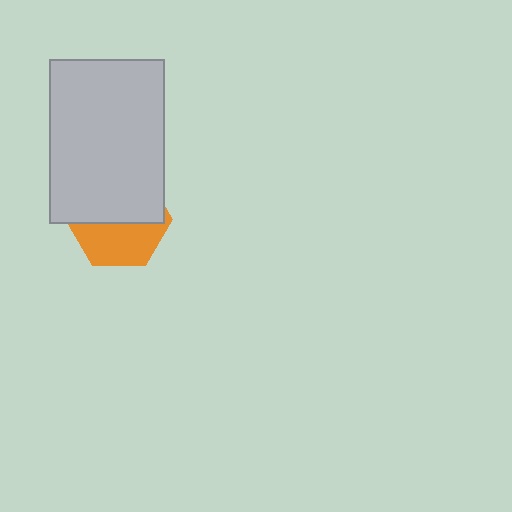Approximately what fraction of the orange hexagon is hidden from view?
Roughly 55% of the orange hexagon is hidden behind the light gray rectangle.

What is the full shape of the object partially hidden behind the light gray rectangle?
The partially hidden object is an orange hexagon.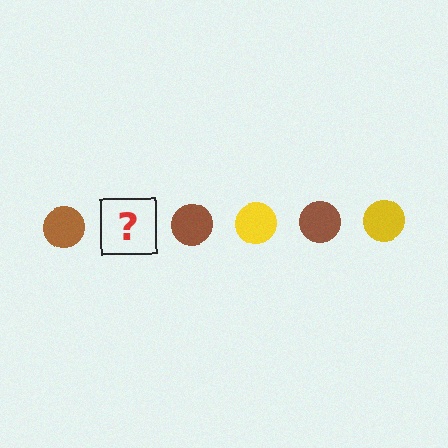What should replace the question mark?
The question mark should be replaced with a yellow circle.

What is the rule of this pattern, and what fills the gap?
The rule is that the pattern cycles through brown, yellow circles. The gap should be filled with a yellow circle.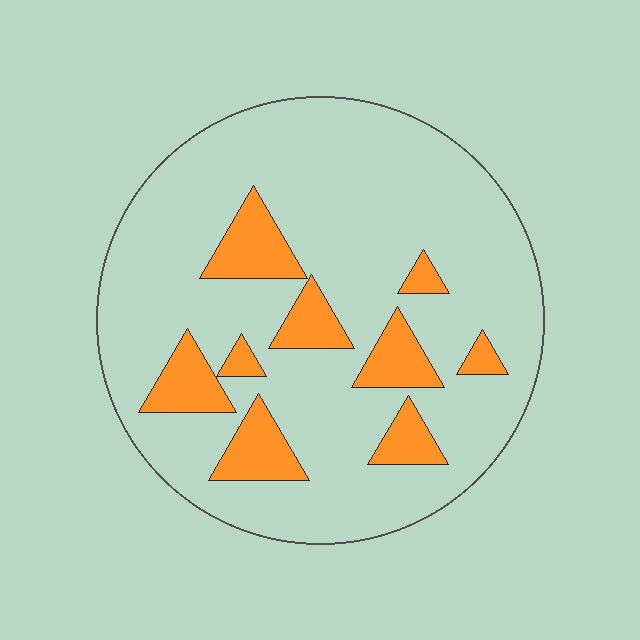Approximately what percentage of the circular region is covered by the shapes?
Approximately 15%.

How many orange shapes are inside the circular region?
9.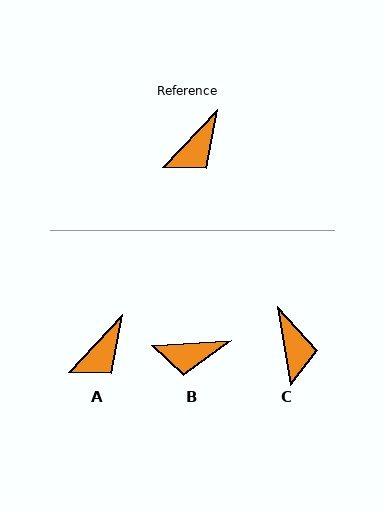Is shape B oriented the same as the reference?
No, it is off by about 43 degrees.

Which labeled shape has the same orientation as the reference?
A.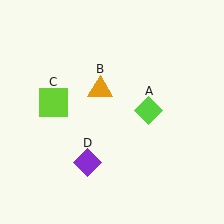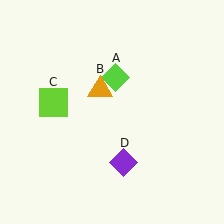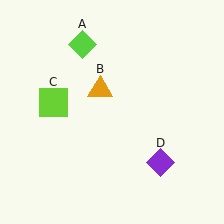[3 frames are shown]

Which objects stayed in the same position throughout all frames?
Orange triangle (object B) and lime square (object C) remained stationary.